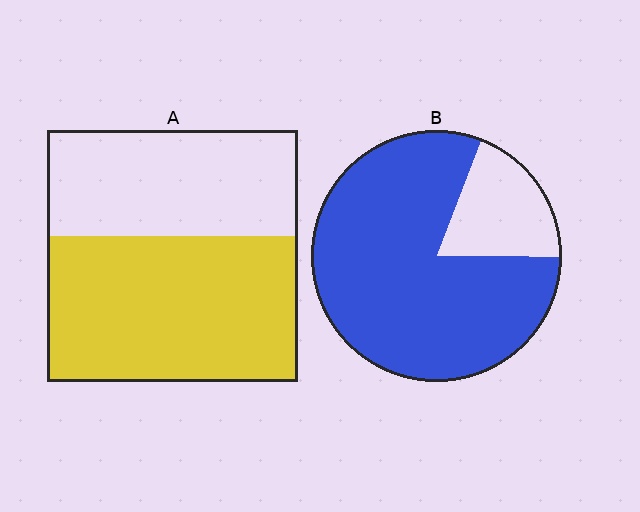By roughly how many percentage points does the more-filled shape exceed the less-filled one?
By roughly 25 percentage points (B over A).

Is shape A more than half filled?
Yes.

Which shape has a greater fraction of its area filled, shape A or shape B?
Shape B.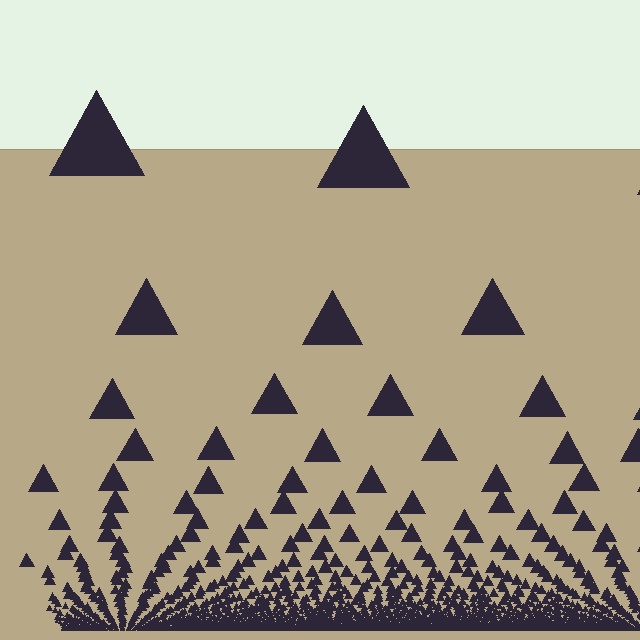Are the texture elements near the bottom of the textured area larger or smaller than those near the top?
Smaller. The gradient is inverted — elements near the bottom are smaller and denser.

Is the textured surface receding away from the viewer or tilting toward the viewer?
The surface appears to tilt toward the viewer. Texture elements get larger and sparser toward the top.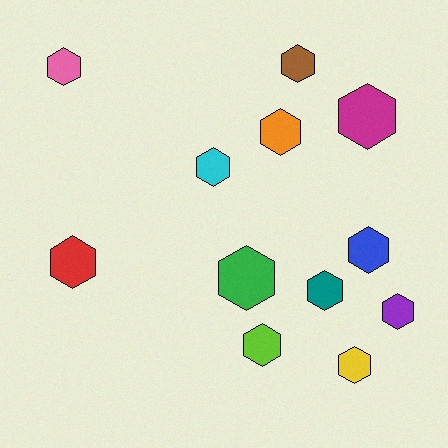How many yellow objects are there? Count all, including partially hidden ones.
There is 1 yellow object.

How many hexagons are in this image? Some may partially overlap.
There are 12 hexagons.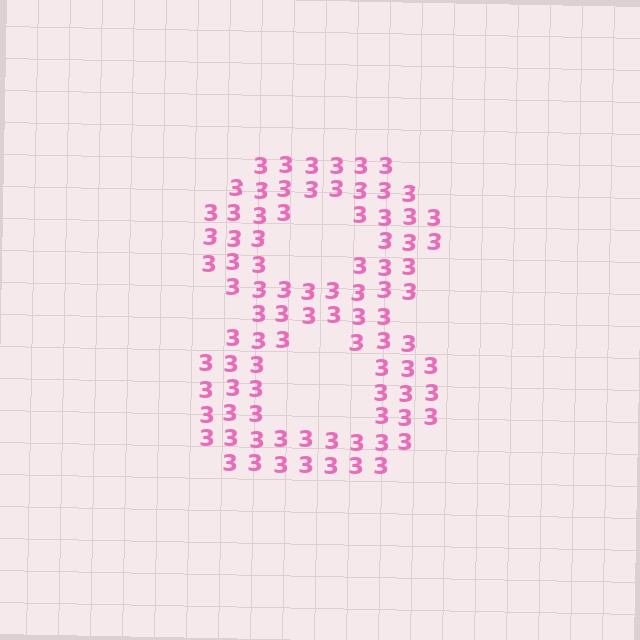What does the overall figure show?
The overall figure shows the digit 8.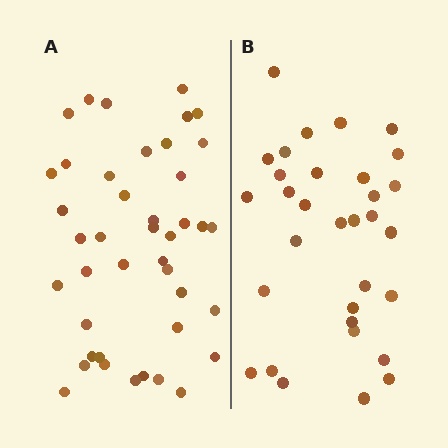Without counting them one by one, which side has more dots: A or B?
Region A (the left region) has more dots.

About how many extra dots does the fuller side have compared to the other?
Region A has roughly 10 or so more dots than region B.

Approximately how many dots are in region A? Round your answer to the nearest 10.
About 40 dots. (The exact count is 42, which rounds to 40.)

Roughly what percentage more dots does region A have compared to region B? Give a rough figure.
About 30% more.